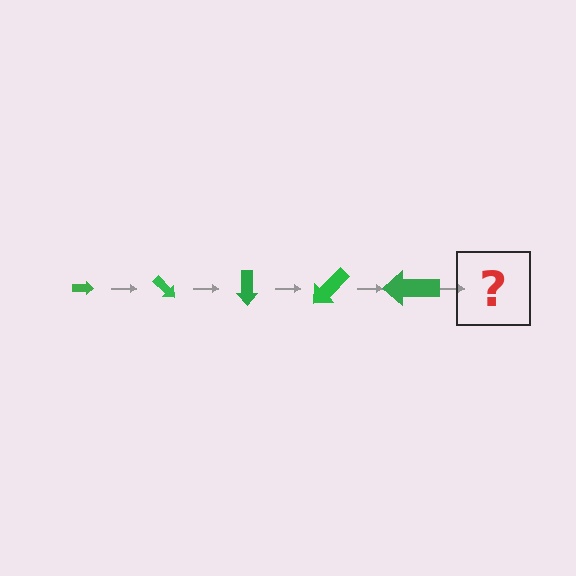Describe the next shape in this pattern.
It should be an arrow, larger than the previous one and rotated 225 degrees from the start.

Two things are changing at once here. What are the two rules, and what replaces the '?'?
The two rules are that the arrow grows larger each step and it rotates 45 degrees each step. The '?' should be an arrow, larger than the previous one and rotated 225 degrees from the start.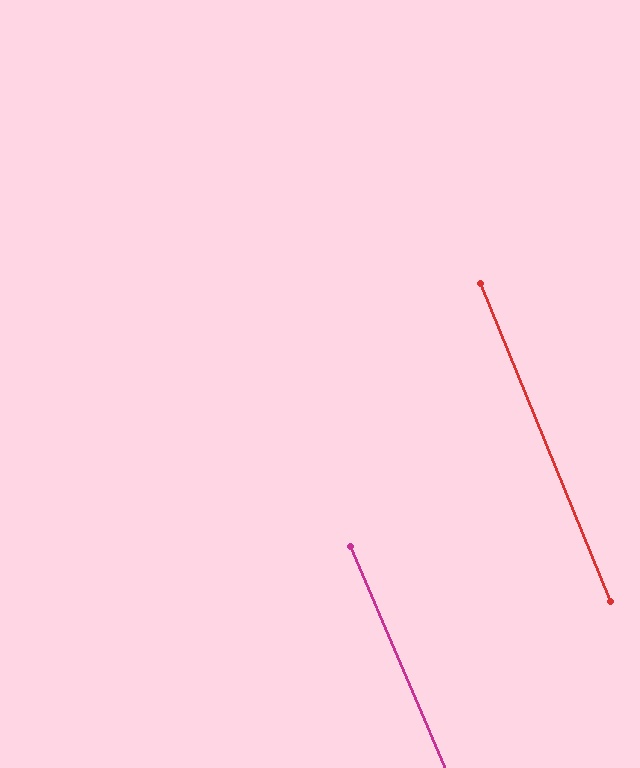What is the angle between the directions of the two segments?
Approximately 1 degree.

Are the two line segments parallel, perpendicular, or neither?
Parallel — their directions differ by only 0.9°.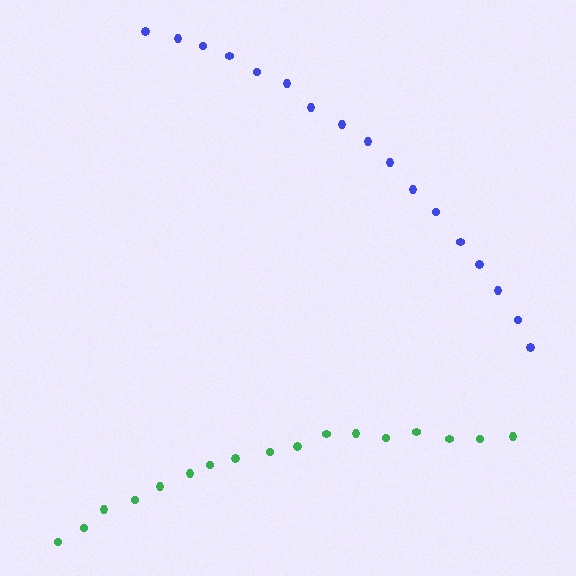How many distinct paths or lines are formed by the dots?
There are 2 distinct paths.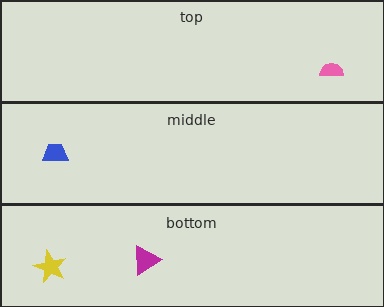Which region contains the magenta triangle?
The bottom region.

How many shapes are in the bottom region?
2.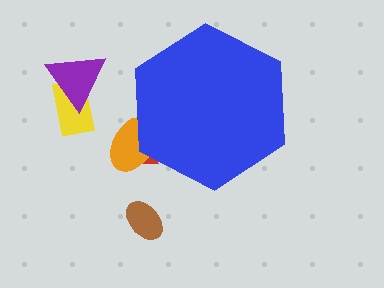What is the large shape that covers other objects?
A blue hexagon.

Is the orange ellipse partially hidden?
Yes, the orange ellipse is partially hidden behind the blue hexagon.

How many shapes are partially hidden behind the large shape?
2 shapes are partially hidden.